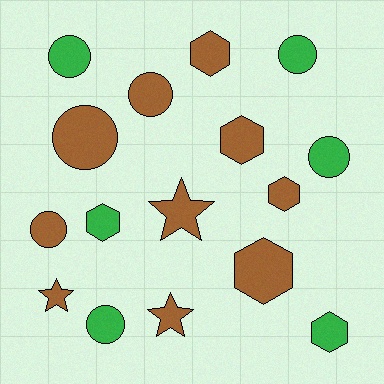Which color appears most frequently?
Brown, with 10 objects.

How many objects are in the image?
There are 16 objects.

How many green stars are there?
There are no green stars.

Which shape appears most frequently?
Circle, with 7 objects.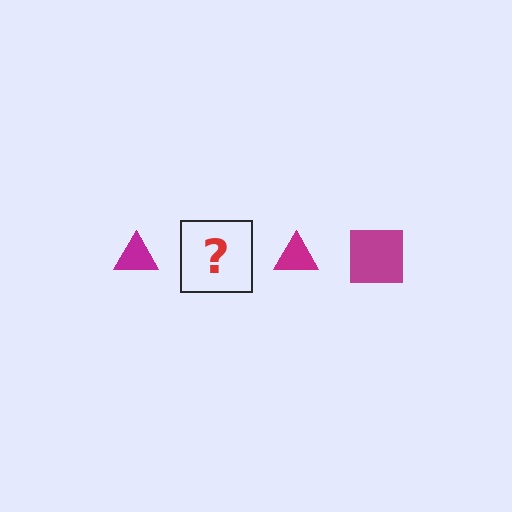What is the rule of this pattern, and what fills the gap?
The rule is that the pattern cycles through triangle, square shapes in magenta. The gap should be filled with a magenta square.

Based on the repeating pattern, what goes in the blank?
The blank should be a magenta square.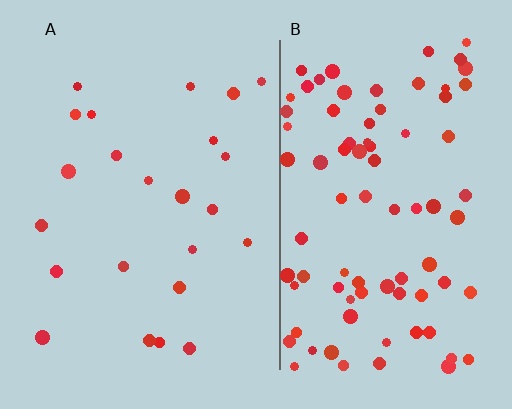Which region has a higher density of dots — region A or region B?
B (the right).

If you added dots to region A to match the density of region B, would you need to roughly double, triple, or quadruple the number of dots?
Approximately quadruple.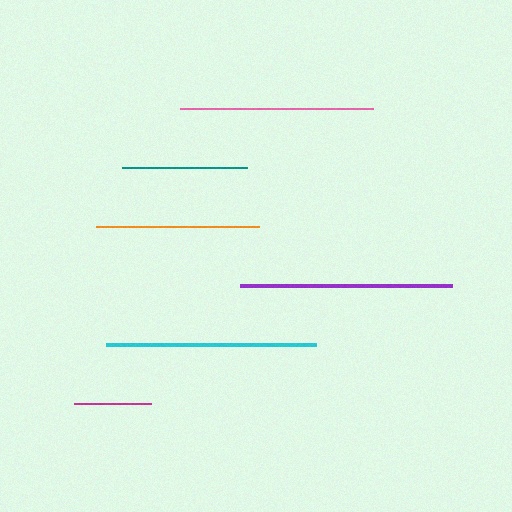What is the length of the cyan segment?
The cyan segment is approximately 210 pixels long.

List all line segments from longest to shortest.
From longest to shortest: purple, cyan, pink, orange, teal, magenta.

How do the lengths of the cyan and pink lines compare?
The cyan and pink lines are approximately the same length.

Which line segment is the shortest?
The magenta line is the shortest at approximately 77 pixels.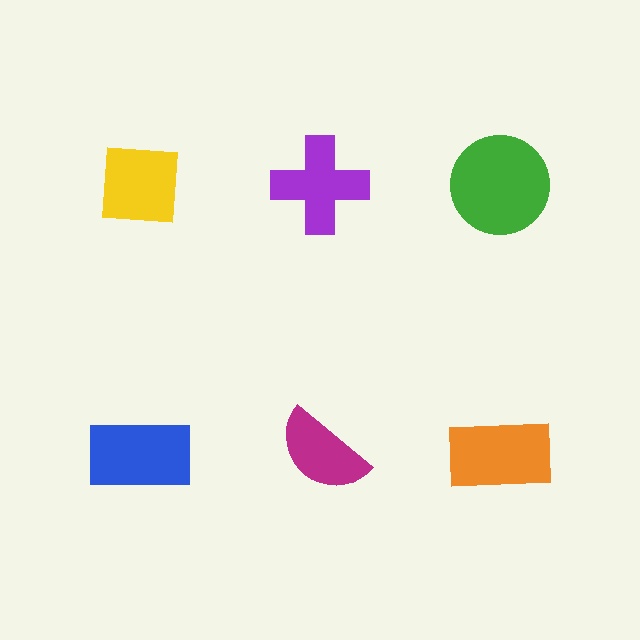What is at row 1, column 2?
A purple cross.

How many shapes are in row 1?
3 shapes.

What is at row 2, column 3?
An orange rectangle.